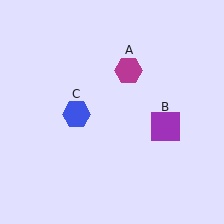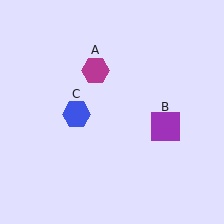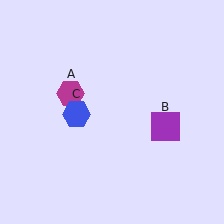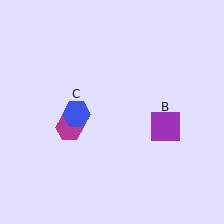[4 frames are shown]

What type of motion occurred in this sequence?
The magenta hexagon (object A) rotated counterclockwise around the center of the scene.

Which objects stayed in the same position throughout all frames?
Purple square (object B) and blue hexagon (object C) remained stationary.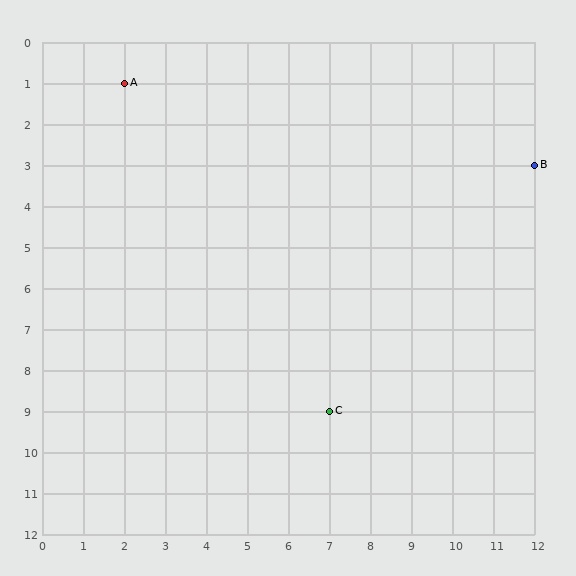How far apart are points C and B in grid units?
Points C and B are 5 columns and 6 rows apart (about 7.8 grid units diagonally).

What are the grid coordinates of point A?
Point A is at grid coordinates (2, 1).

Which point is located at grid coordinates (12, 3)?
Point B is at (12, 3).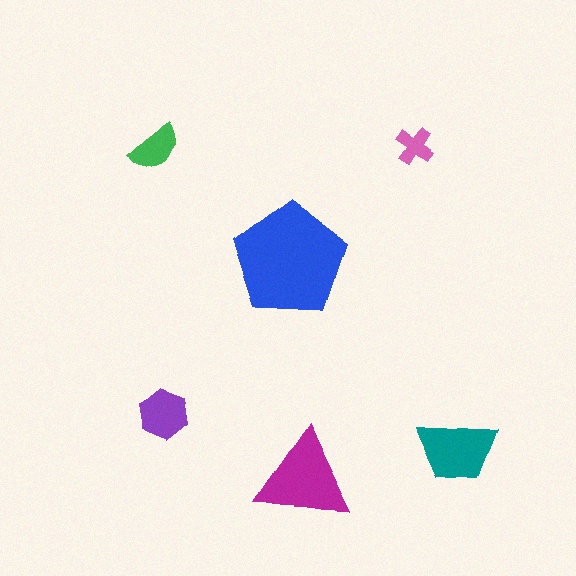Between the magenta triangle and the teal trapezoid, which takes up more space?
The magenta triangle.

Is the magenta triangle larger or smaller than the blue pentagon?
Smaller.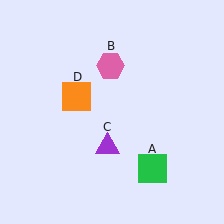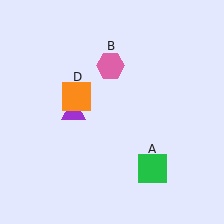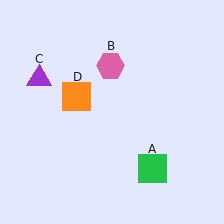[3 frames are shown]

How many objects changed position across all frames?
1 object changed position: purple triangle (object C).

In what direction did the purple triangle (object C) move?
The purple triangle (object C) moved up and to the left.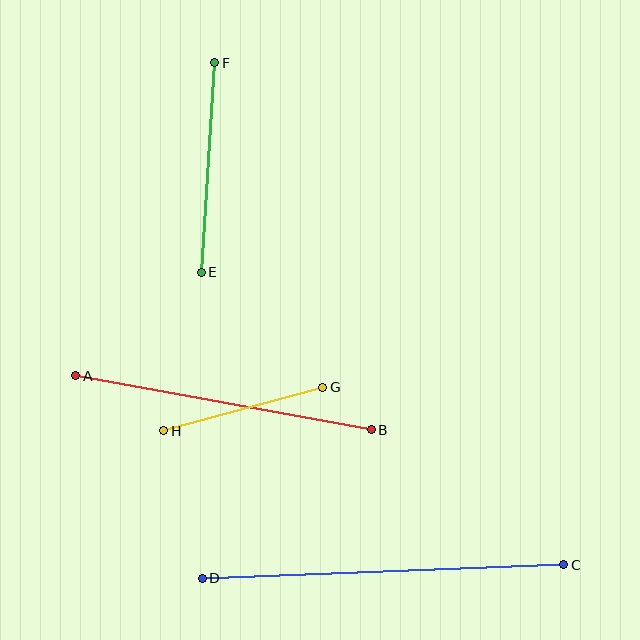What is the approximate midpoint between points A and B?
The midpoint is at approximately (224, 403) pixels.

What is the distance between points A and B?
The distance is approximately 300 pixels.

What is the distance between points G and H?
The distance is approximately 165 pixels.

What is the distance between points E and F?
The distance is approximately 210 pixels.